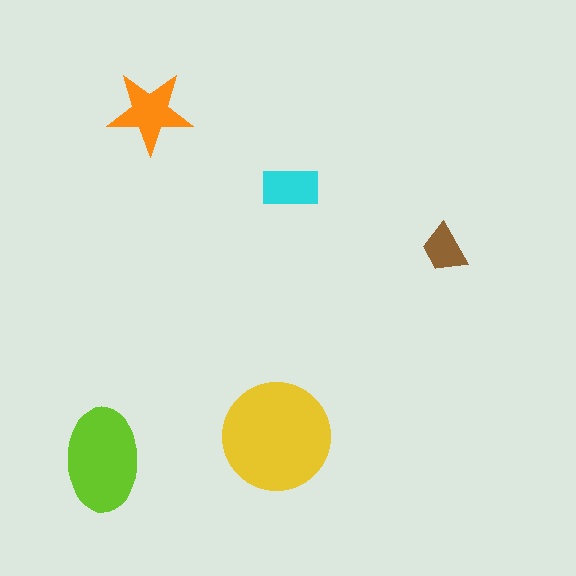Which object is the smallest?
The brown trapezoid.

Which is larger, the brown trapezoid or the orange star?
The orange star.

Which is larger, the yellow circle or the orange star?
The yellow circle.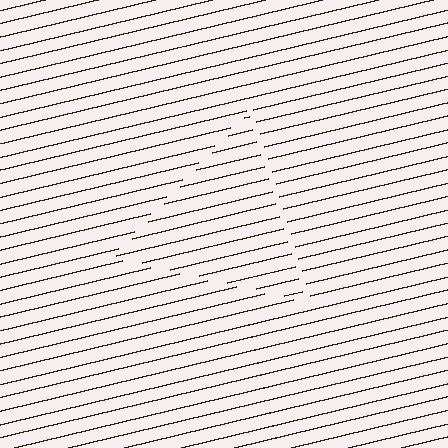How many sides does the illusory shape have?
3 sides — the line-ends trace a triangle.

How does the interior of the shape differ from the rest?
The interior of the shape contains the same grating, shifted by half a period — the contour is defined by the phase discontinuity where line-ends from the inner and outer gratings abut.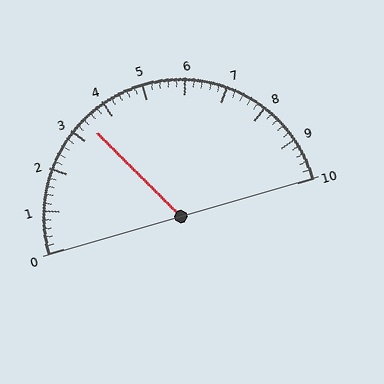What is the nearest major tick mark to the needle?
The nearest major tick mark is 3.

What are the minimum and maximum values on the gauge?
The gauge ranges from 0 to 10.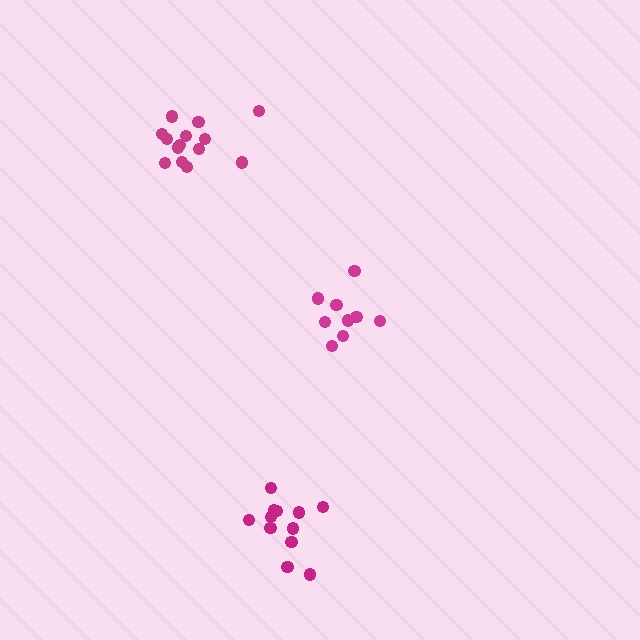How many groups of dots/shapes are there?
There are 3 groups.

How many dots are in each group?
Group 1: 12 dots, Group 2: 14 dots, Group 3: 9 dots (35 total).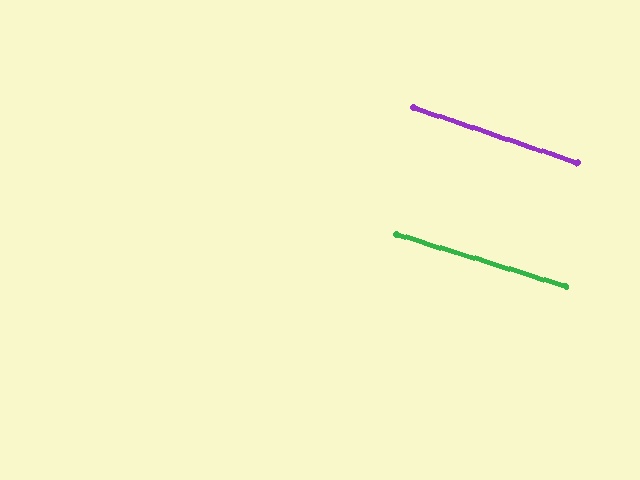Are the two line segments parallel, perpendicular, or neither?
Parallel — their directions differ by only 1.6°.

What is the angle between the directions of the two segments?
Approximately 2 degrees.